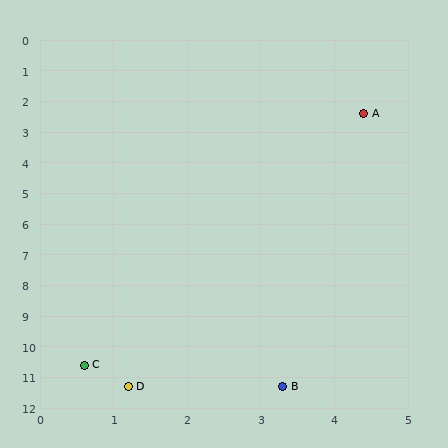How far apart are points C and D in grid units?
Points C and D are about 0.9 grid units apart.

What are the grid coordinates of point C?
Point C is at approximately (0.6, 10.6).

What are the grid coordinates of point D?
Point D is at approximately (1.2, 11.3).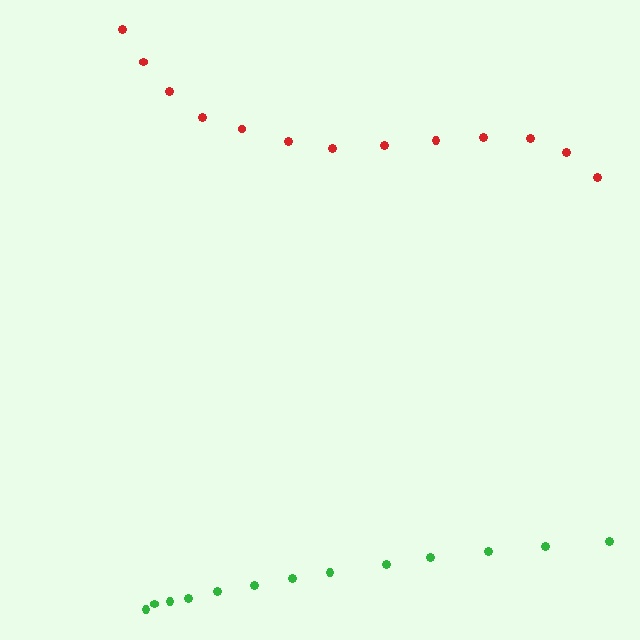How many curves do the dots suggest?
There are 2 distinct paths.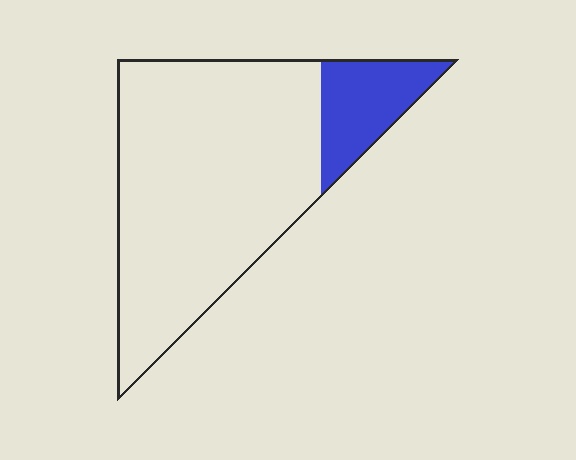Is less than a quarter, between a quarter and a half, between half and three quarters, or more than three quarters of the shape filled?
Less than a quarter.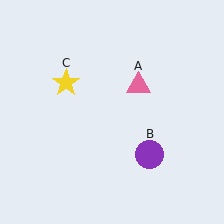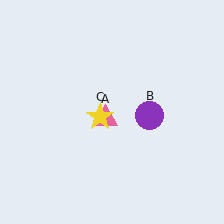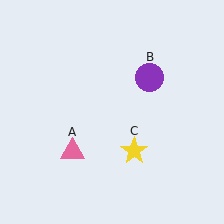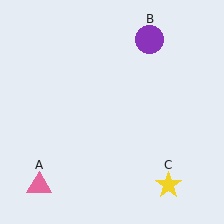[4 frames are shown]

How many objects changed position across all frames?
3 objects changed position: pink triangle (object A), purple circle (object B), yellow star (object C).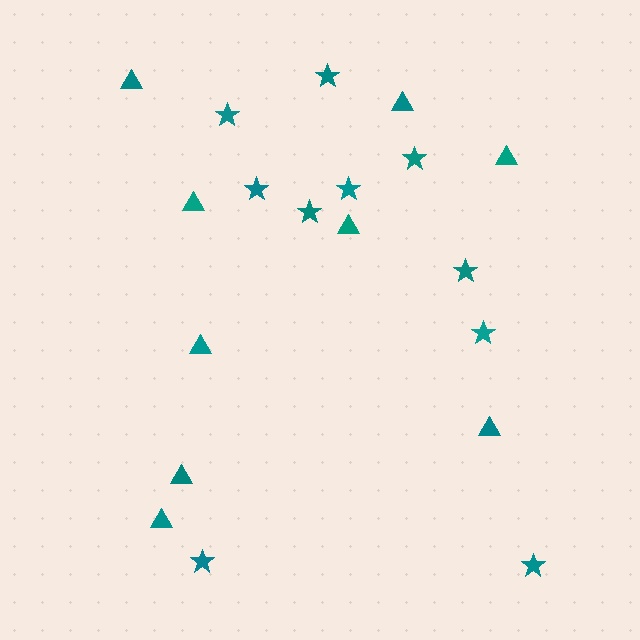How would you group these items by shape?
There are 2 groups: one group of stars (10) and one group of triangles (9).